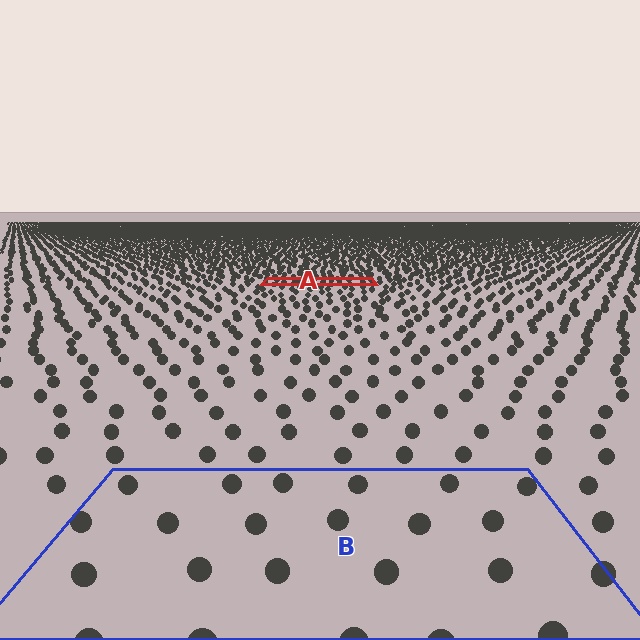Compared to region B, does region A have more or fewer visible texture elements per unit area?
Region A has more texture elements per unit area — they are packed more densely because it is farther away.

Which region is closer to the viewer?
Region B is closer. The texture elements there are larger and more spread out.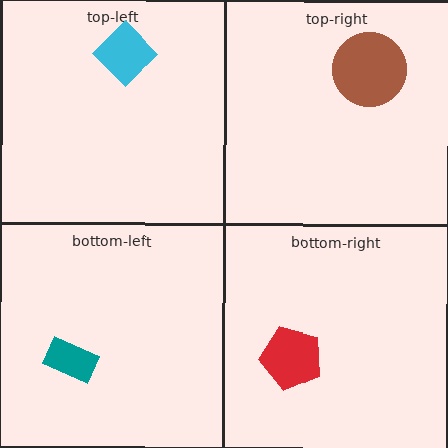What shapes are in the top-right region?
The brown circle.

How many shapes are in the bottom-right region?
1.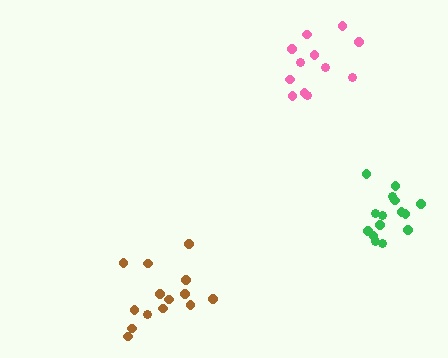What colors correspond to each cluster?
The clusters are colored: pink, green, brown.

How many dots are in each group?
Group 1: 12 dots, Group 2: 15 dots, Group 3: 14 dots (41 total).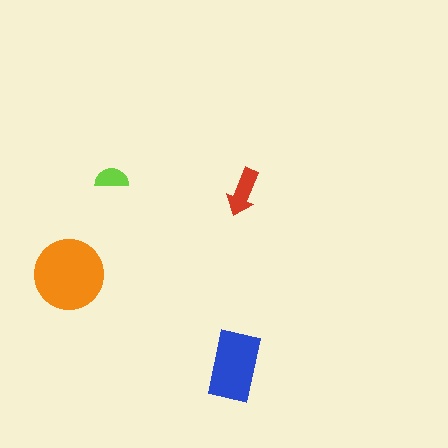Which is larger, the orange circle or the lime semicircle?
The orange circle.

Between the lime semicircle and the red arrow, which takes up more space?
The red arrow.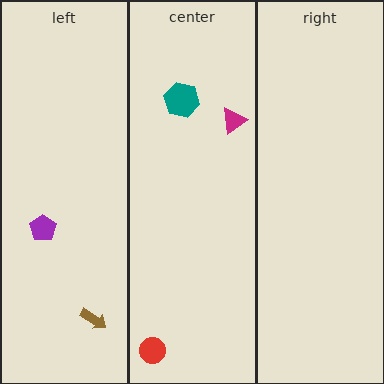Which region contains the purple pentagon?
The left region.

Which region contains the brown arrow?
The left region.